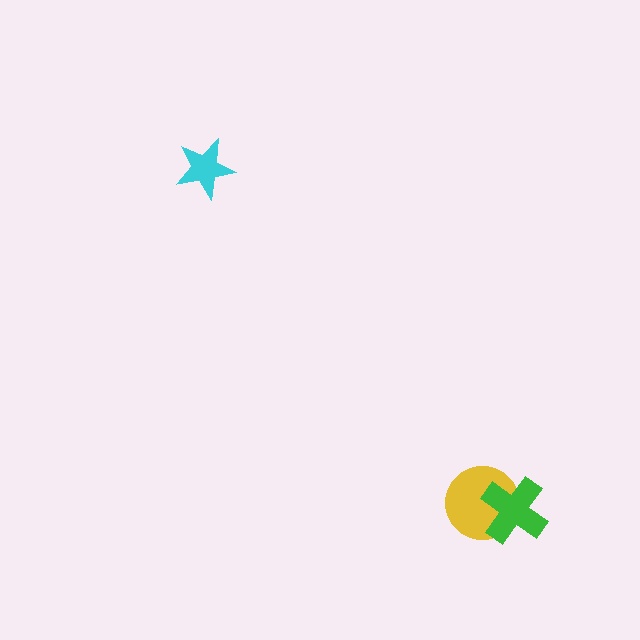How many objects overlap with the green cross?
1 object overlaps with the green cross.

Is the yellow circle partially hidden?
Yes, it is partially covered by another shape.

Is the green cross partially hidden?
No, no other shape covers it.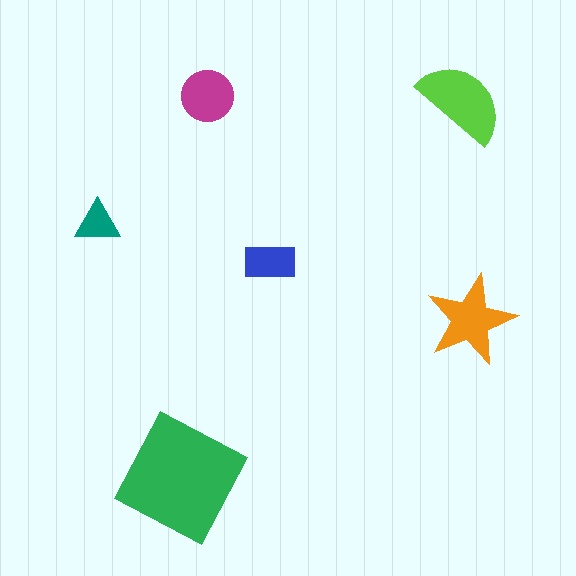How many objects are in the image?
There are 6 objects in the image.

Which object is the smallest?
The teal triangle.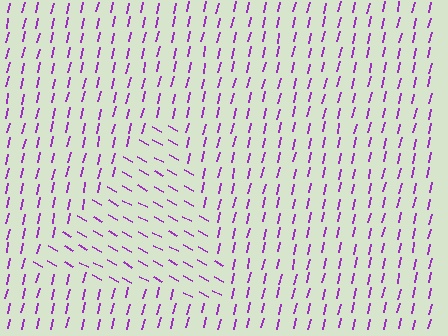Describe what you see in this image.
The image is filled with small purple line segments. A triangle region in the image has lines oriented differently from the surrounding lines, creating a visible texture boundary.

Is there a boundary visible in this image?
Yes, there is a texture boundary formed by a change in line orientation.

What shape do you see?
I see a triangle.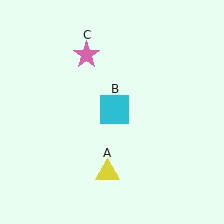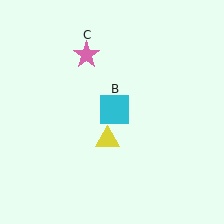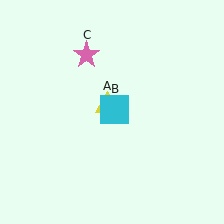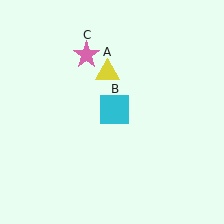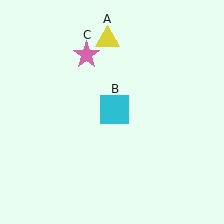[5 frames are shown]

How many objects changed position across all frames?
1 object changed position: yellow triangle (object A).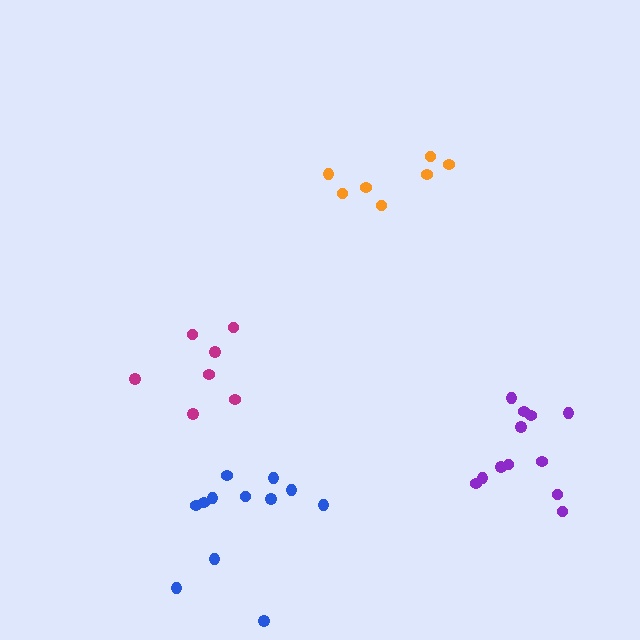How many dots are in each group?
Group 1: 7 dots, Group 2: 12 dots, Group 3: 12 dots, Group 4: 7 dots (38 total).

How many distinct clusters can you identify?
There are 4 distinct clusters.